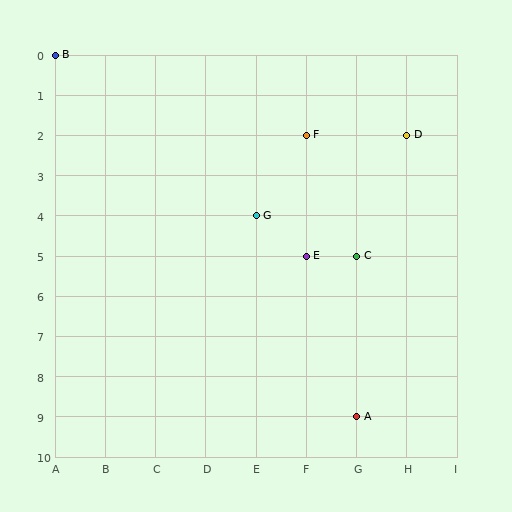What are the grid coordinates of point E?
Point E is at grid coordinates (F, 5).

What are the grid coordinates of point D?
Point D is at grid coordinates (H, 2).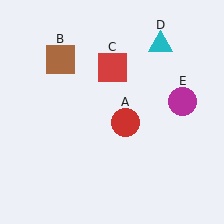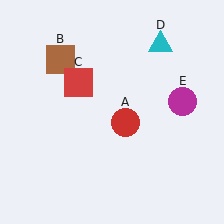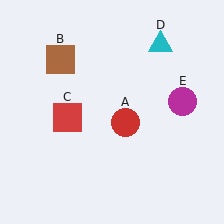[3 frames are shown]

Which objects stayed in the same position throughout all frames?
Red circle (object A) and brown square (object B) and cyan triangle (object D) and magenta circle (object E) remained stationary.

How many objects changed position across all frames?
1 object changed position: red square (object C).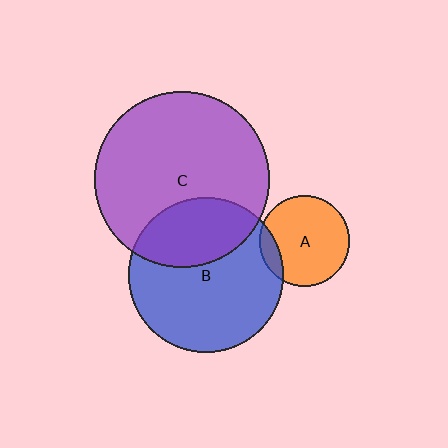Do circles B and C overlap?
Yes.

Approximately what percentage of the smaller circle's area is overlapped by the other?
Approximately 35%.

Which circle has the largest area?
Circle C (purple).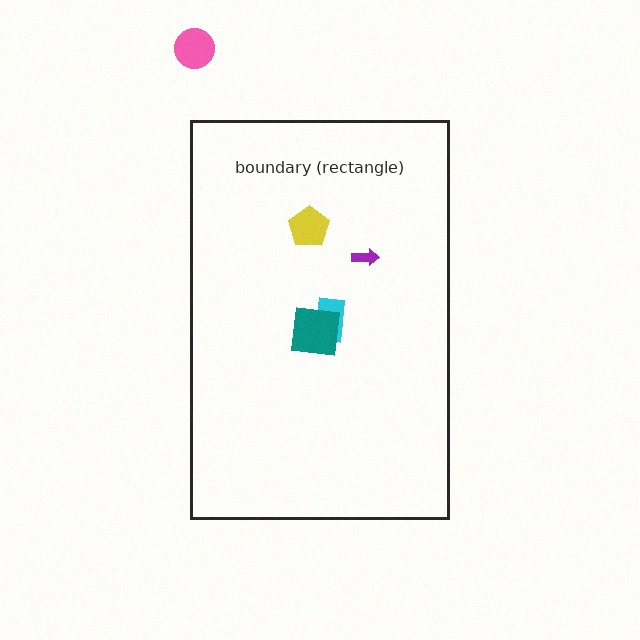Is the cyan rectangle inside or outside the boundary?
Inside.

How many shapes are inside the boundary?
4 inside, 1 outside.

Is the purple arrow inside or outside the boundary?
Inside.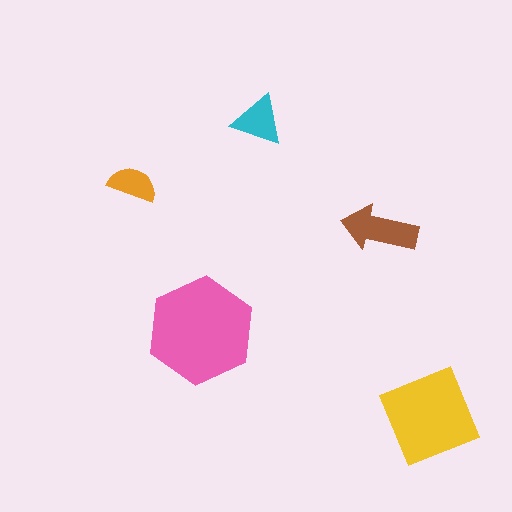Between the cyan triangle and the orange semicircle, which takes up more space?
The cyan triangle.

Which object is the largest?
The pink hexagon.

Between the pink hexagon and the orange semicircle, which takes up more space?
The pink hexagon.